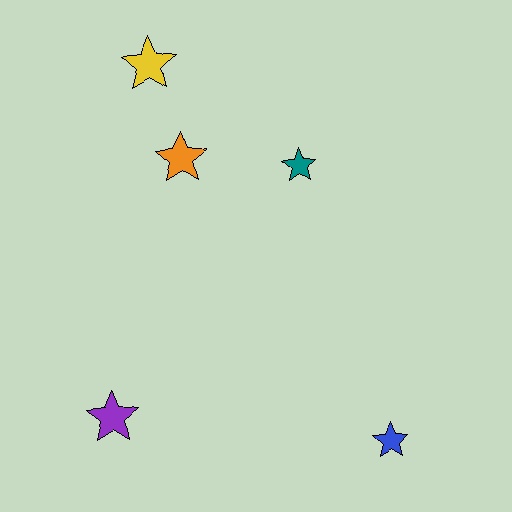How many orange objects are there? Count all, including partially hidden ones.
There is 1 orange object.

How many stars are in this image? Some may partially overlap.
There are 5 stars.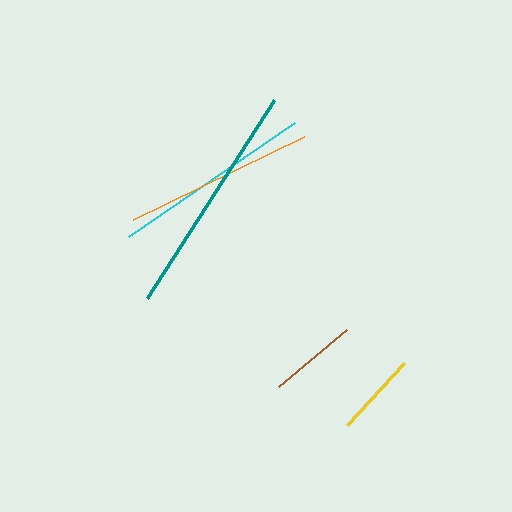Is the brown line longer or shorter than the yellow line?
The brown line is longer than the yellow line.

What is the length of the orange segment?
The orange segment is approximately 190 pixels long.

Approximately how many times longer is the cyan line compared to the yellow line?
The cyan line is approximately 2.4 times the length of the yellow line.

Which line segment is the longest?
The teal line is the longest at approximately 235 pixels.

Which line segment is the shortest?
The yellow line is the shortest at approximately 85 pixels.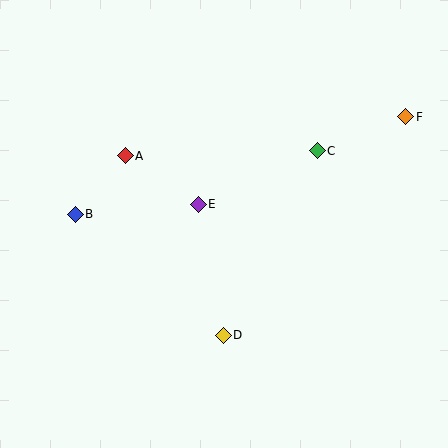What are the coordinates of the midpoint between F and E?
The midpoint between F and E is at (302, 161).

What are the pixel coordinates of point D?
Point D is at (223, 335).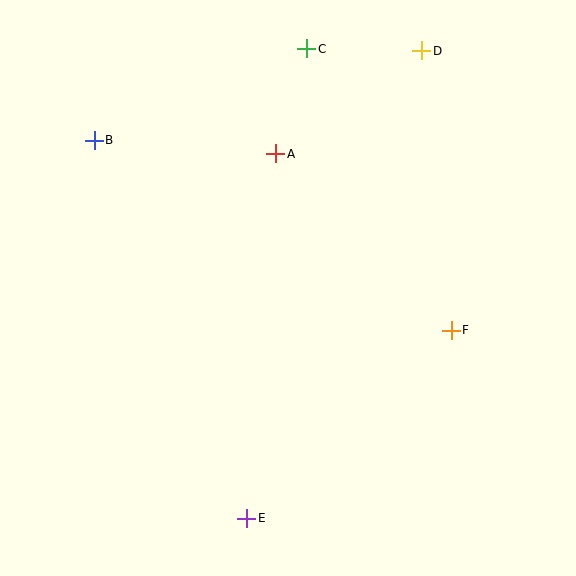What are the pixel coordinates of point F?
Point F is at (451, 330).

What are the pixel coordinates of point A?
Point A is at (276, 154).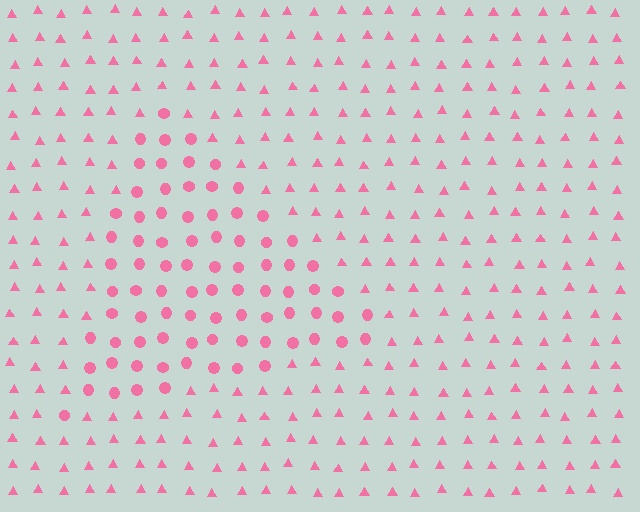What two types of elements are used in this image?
The image uses circles inside the triangle region and triangles outside it.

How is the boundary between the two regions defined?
The boundary is defined by a change in element shape: circles inside vs. triangles outside. All elements share the same color and spacing.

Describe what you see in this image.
The image is filled with small pink elements arranged in a uniform grid. A triangle-shaped region contains circles, while the surrounding area contains triangles. The boundary is defined purely by the change in element shape.